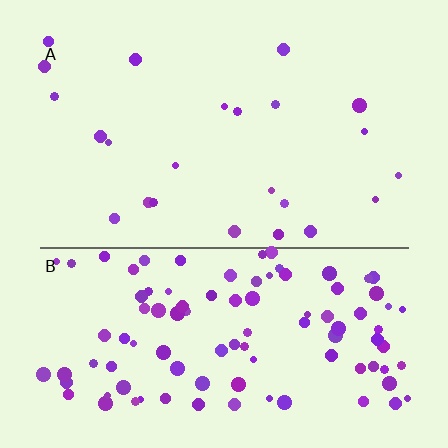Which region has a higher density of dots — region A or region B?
B (the bottom).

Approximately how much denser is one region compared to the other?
Approximately 4.4× — region B over region A.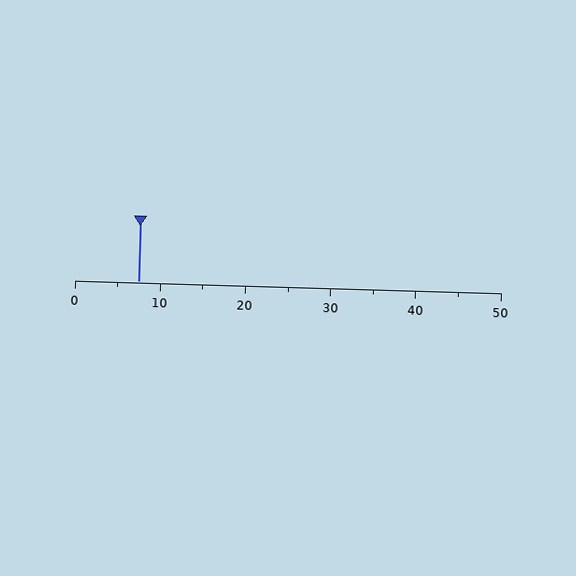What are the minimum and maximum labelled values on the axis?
The axis runs from 0 to 50.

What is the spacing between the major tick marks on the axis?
The major ticks are spaced 10 apart.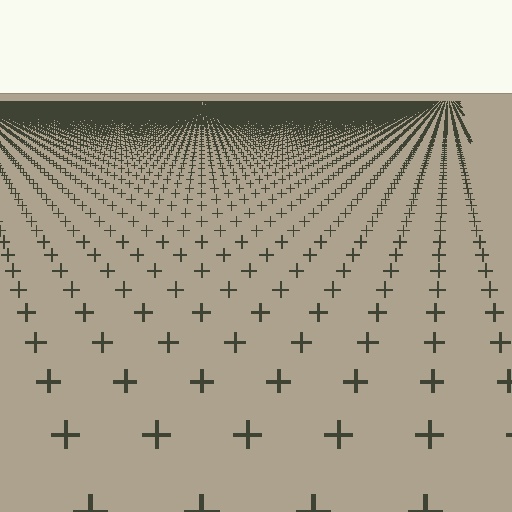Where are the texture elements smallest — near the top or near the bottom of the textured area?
Near the top.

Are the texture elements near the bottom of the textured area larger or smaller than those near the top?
Larger. Near the bottom, elements are closer to the viewer and appear at a bigger on-screen size.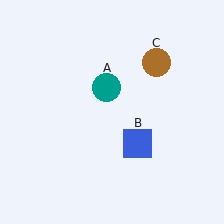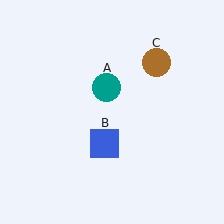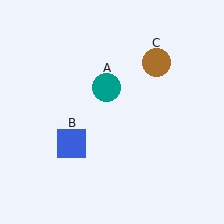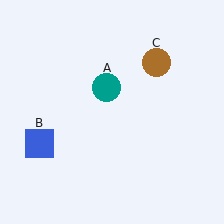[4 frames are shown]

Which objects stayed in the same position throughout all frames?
Teal circle (object A) and brown circle (object C) remained stationary.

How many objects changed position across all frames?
1 object changed position: blue square (object B).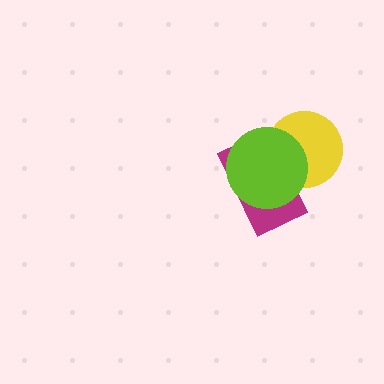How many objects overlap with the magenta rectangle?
2 objects overlap with the magenta rectangle.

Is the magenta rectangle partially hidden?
Yes, it is partially covered by another shape.